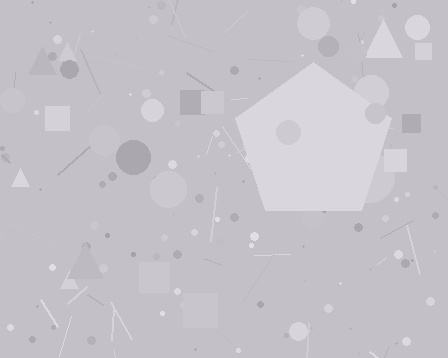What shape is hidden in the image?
A pentagon is hidden in the image.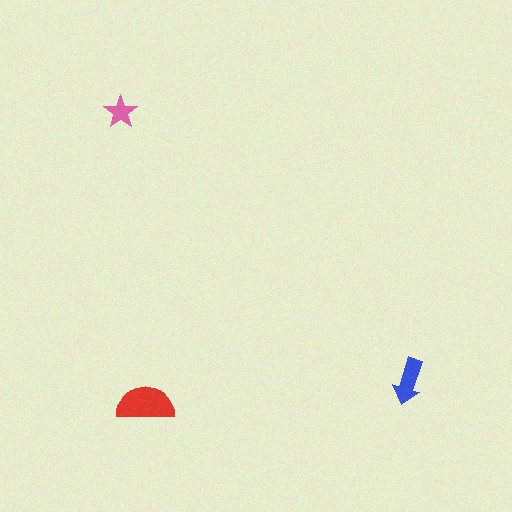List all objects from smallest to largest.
The pink star, the blue arrow, the red semicircle.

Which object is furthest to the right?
The blue arrow is rightmost.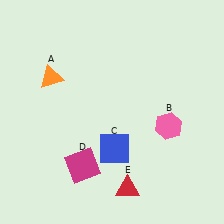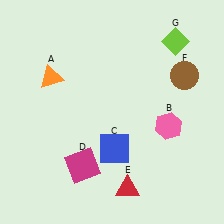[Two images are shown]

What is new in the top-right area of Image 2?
A lime diamond (G) was added in the top-right area of Image 2.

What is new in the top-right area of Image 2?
A brown circle (F) was added in the top-right area of Image 2.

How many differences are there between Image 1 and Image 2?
There are 2 differences between the two images.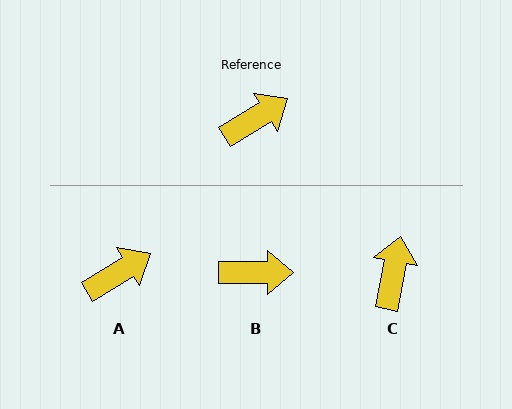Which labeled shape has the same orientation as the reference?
A.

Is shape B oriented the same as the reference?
No, it is off by about 31 degrees.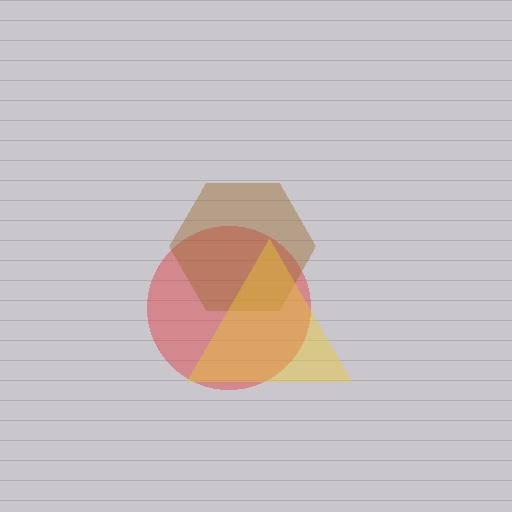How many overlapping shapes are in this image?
There are 3 overlapping shapes in the image.